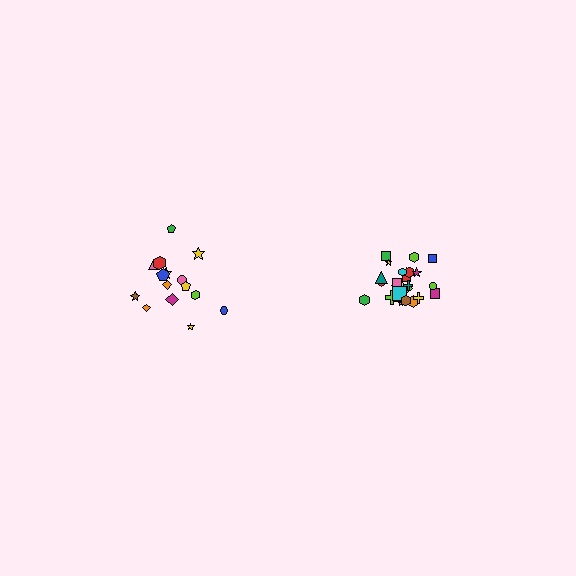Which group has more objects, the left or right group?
The right group.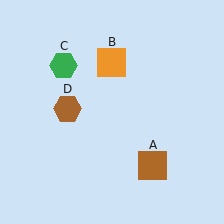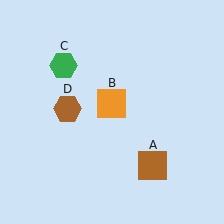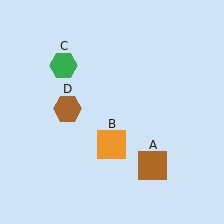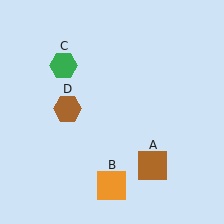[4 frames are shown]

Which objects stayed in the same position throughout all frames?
Brown square (object A) and green hexagon (object C) and brown hexagon (object D) remained stationary.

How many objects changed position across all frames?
1 object changed position: orange square (object B).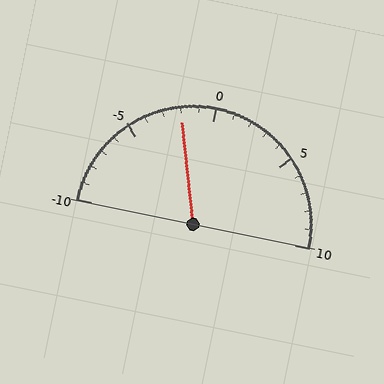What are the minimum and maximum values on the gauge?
The gauge ranges from -10 to 10.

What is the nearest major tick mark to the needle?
The nearest major tick mark is 0.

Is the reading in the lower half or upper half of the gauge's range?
The reading is in the lower half of the range (-10 to 10).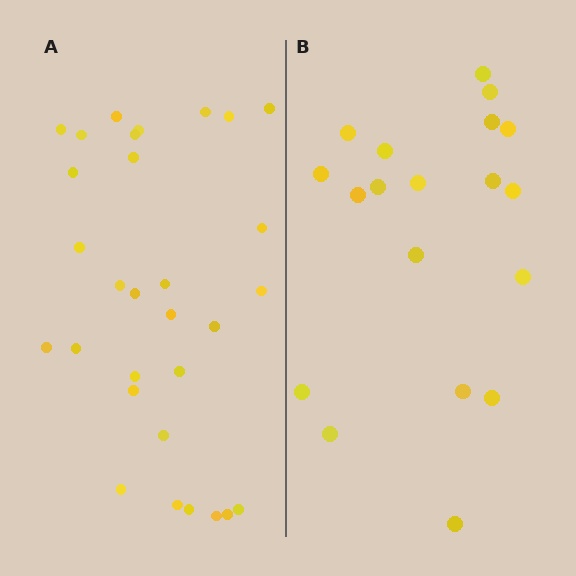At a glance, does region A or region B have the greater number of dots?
Region A (the left region) has more dots.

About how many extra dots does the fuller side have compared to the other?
Region A has roughly 12 or so more dots than region B.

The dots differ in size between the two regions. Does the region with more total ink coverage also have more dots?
No. Region B has more total ink coverage because its dots are larger, but region A actually contains more individual dots. Total area can be misleading — the number of items is what matters here.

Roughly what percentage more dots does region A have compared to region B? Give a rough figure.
About 60% more.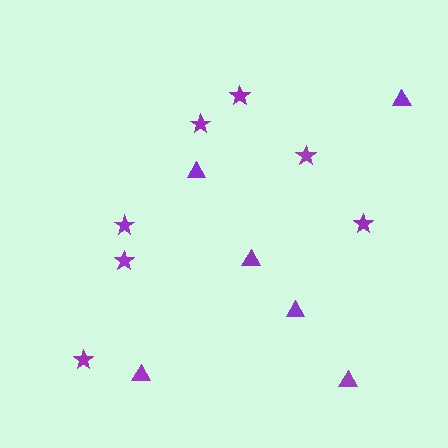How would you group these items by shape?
There are 2 groups: one group of triangles (6) and one group of stars (7).